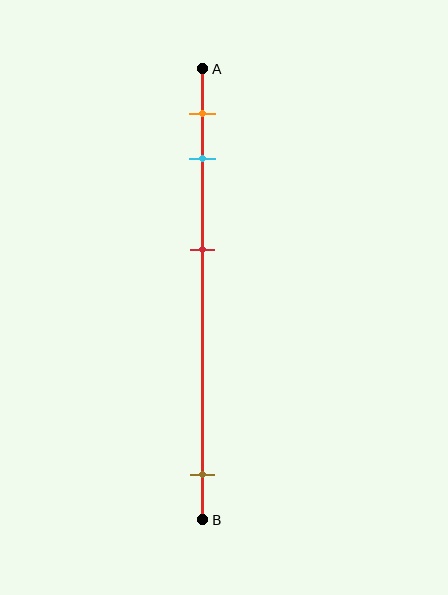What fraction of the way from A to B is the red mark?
The red mark is approximately 40% (0.4) of the way from A to B.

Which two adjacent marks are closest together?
The orange and cyan marks are the closest adjacent pair.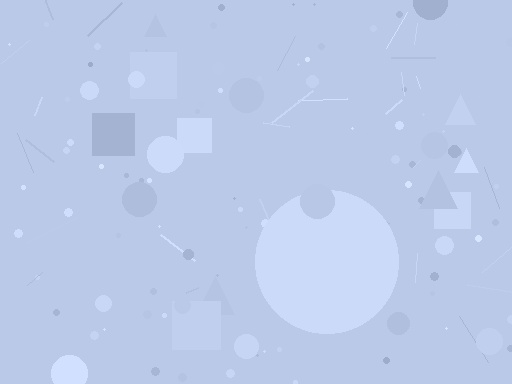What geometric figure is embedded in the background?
A circle is embedded in the background.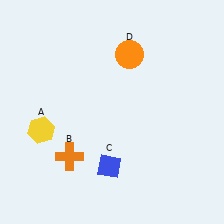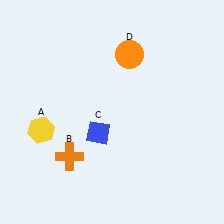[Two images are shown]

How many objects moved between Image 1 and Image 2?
1 object moved between the two images.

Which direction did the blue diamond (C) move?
The blue diamond (C) moved up.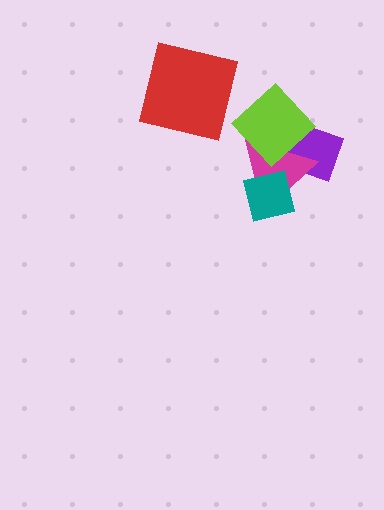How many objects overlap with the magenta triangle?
3 objects overlap with the magenta triangle.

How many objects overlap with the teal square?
2 objects overlap with the teal square.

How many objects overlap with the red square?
0 objects overlap with the red square.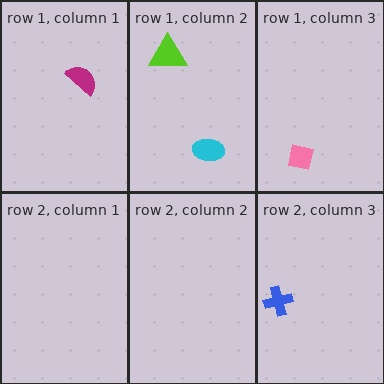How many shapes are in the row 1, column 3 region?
1.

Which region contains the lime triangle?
The row 1, column 2 region.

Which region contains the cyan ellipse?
The row 1, column 2 region.